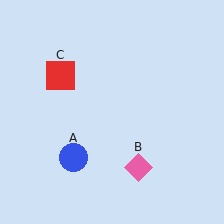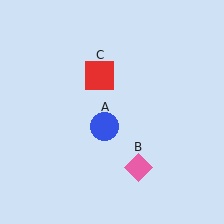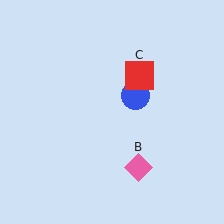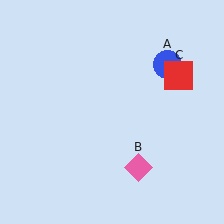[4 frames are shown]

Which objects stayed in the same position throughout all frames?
Pink diamond (object B) remained stationary.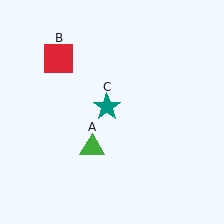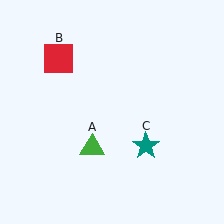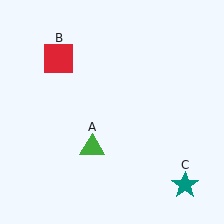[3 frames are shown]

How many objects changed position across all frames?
1 object changed position: teal star (object C).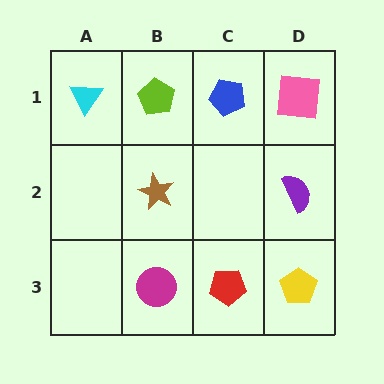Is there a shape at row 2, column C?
No, that cell is empty.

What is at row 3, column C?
A red pentagon.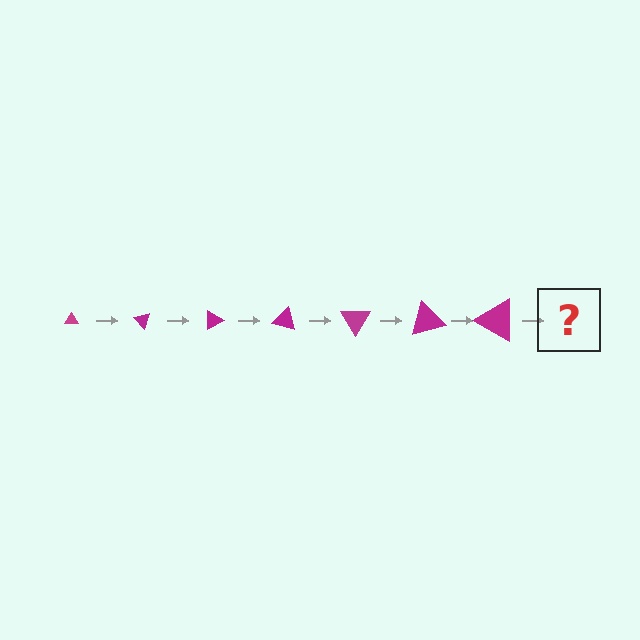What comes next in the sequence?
The next element should be a triangle, larger than the previous one and rotated 315 degrees from the start.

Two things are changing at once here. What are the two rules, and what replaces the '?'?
The two rules are that the triangle grows larger each step and it rotates 45 degrees each step. The '?' should be a triangle, larger than the previous one and rotated 315 degrees from the start.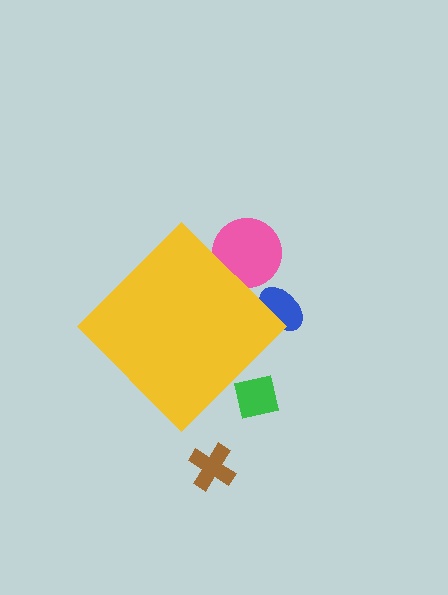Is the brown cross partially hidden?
No, the brown cross is fully visible.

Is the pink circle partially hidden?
Yes, the pink circle is partially hidden behind the yellow diamond.